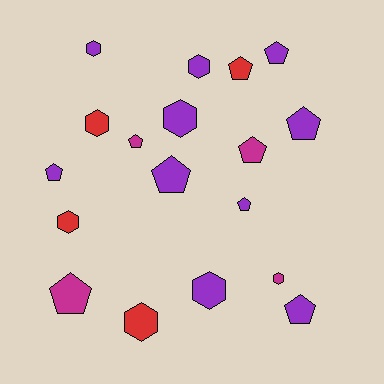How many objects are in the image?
There are 18 objects.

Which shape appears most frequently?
Pentagon, with 10 objects.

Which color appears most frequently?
Purple, with 10 objects.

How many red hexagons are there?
There are 3 red hexagons.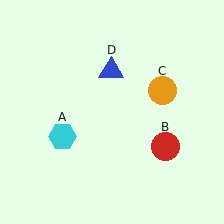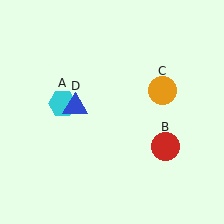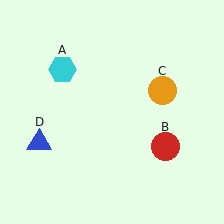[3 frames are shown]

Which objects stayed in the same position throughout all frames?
Red circle (object B) and orange circle (object C) remained stationary.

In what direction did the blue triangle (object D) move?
The blue triangle (object D) moved down and to the left.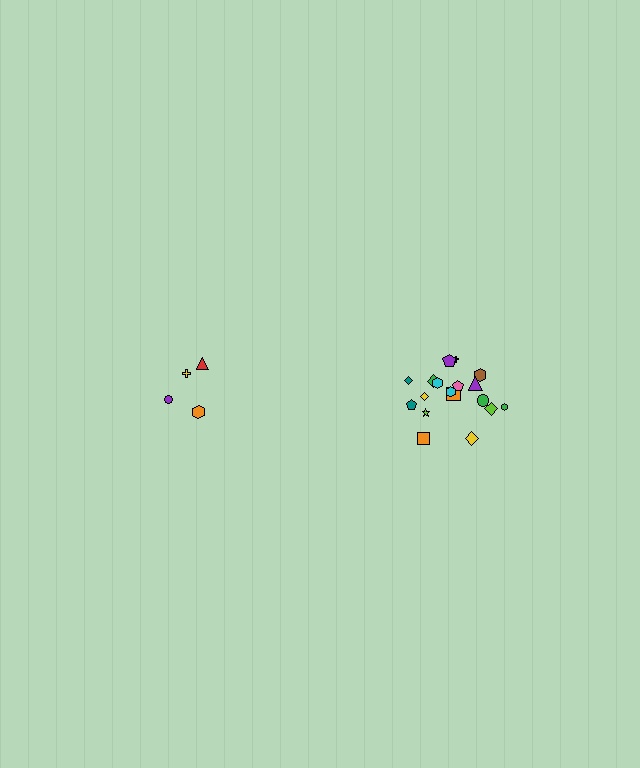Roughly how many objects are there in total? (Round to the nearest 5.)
Roughly 20 objects in total.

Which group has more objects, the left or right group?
The right group.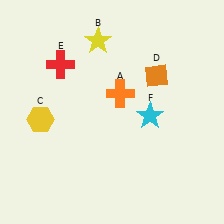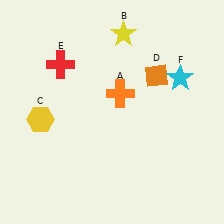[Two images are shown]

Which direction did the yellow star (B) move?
The yellow star (B) moved right.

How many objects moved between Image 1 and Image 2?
2 objects moved between the two images.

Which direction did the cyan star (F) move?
The cyan star (F) moved up.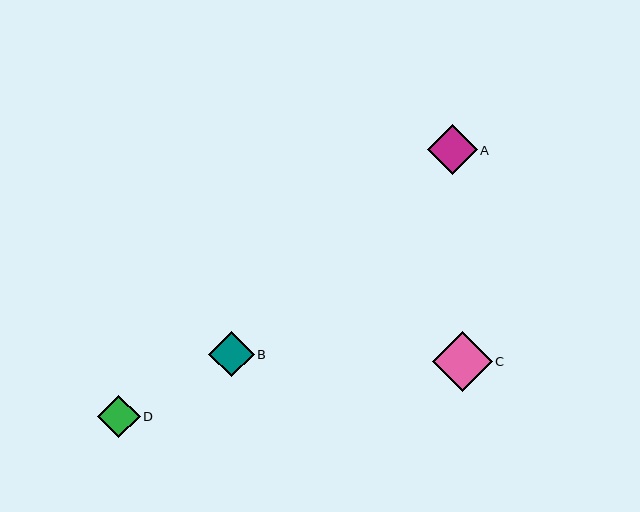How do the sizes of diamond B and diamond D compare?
Diamond B and diamond D are approximately the same size.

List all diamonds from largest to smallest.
From largest to smallest: C, A, B, D.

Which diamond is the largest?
Diamond C is the largest with a size of approximately 60 pixels.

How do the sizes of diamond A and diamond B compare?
Diamond A and diamond B are approximately the same size.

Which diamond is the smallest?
Diamond D is the smallest with a size of approximately 43 pixels.